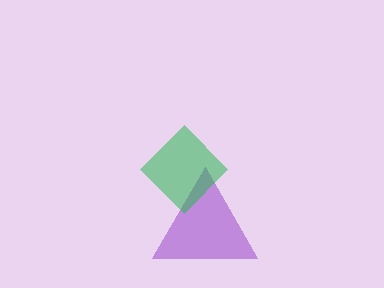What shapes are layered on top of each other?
The layered shapes are: a purple triangle, a green diamond.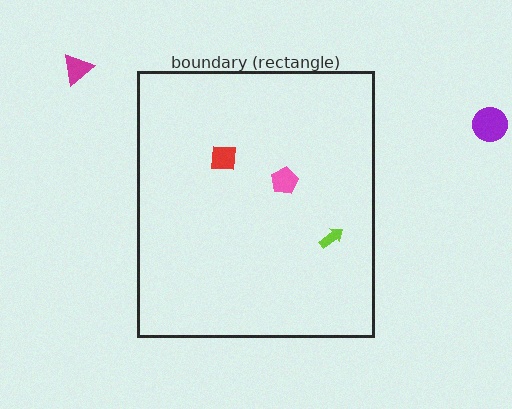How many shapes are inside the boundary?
3 inside, 2 outside.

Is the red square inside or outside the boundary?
Inside.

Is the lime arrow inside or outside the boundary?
Inside.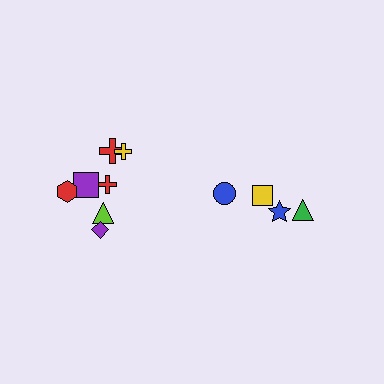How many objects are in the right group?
There are 4 objects.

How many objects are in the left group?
There are 7 objects.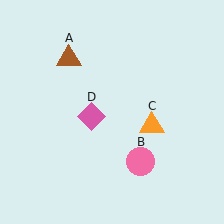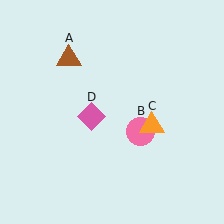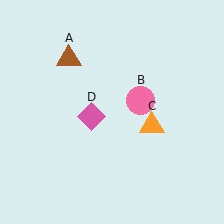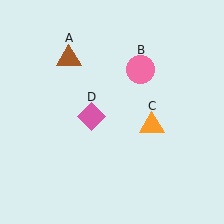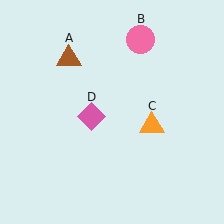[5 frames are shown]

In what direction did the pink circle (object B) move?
The pink circle (object B) moved up.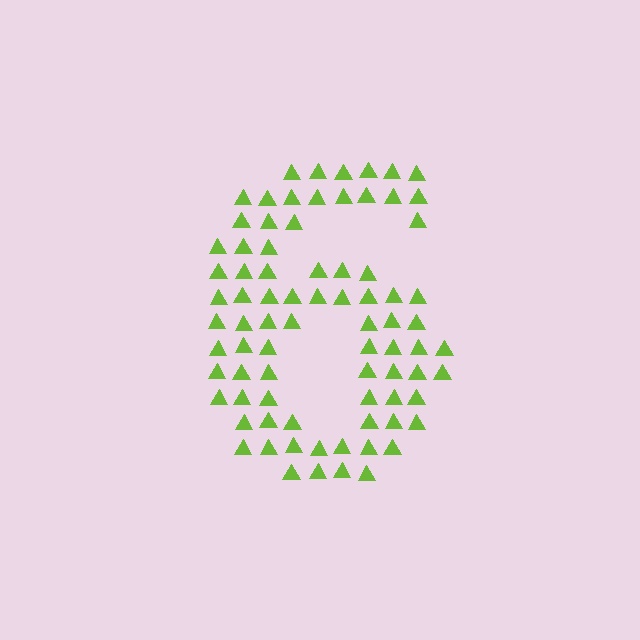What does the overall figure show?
The overall figure shows the digit 6.